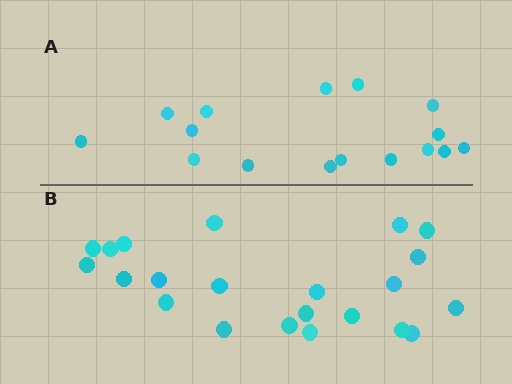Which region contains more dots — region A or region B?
Region B (the bottom region) has more dots.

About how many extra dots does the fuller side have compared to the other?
Region B has about 6 more dots than region A.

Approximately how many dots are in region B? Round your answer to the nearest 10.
About 20 dots. (The exact count is 22, which rounds to 20.)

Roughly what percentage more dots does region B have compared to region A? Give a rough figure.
About 40% more.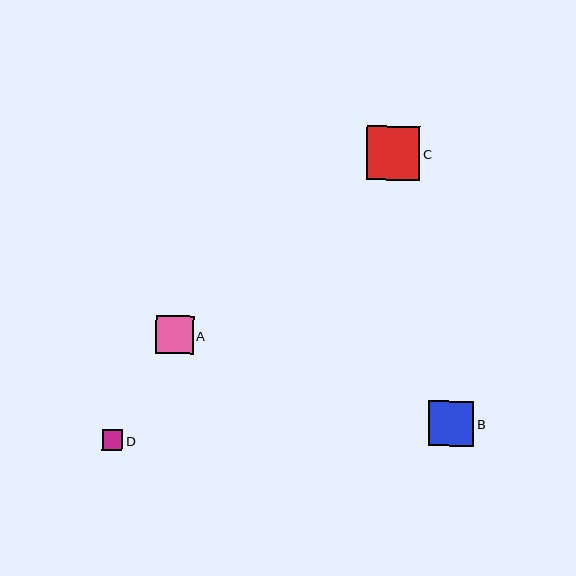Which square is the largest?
Square C is the largest with a size of approximately 53 pixels.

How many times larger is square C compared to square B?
Square C is approximately 1.2 times the size of square B.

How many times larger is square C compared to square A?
Square C is approximately 1.4 times the size of square A.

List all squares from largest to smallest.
From largest to smallest: C, B, A, D.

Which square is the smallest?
Square D is the smallest with a size of approximately 20 pixels.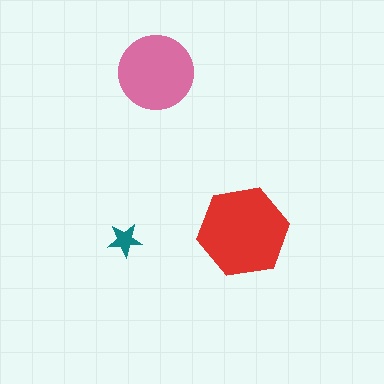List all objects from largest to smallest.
The red hexagon, the pink circle, the teal star.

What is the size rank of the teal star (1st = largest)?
3rd.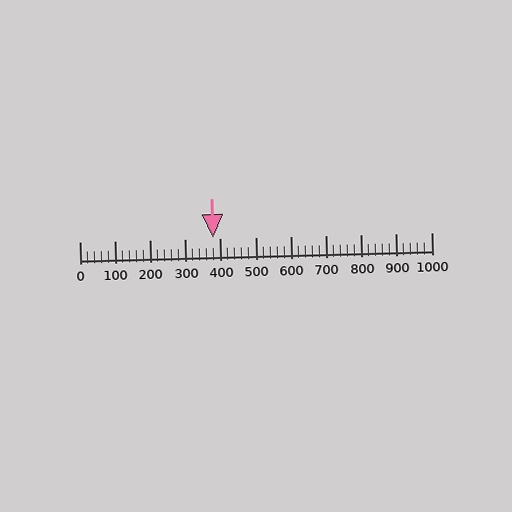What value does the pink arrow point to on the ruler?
The pink arrow points to approximately 380.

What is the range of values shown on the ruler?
The ruler shows values from 0 to 1000.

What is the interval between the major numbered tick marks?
The major tick marks are spaced 100 units apart.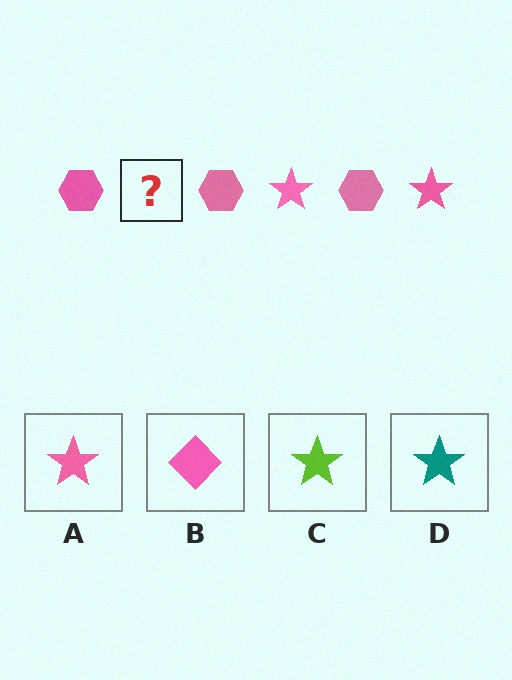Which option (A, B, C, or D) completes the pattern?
A.